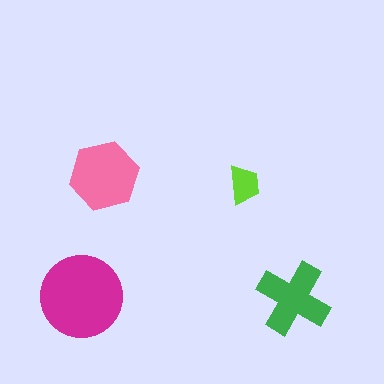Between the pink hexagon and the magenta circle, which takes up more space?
The magenta circle.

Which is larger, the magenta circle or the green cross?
The magenta circle.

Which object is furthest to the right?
The green cross is rightmost.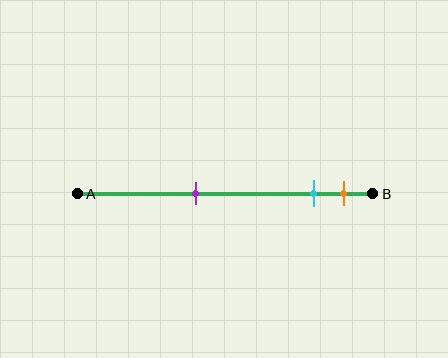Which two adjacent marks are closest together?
The cyan and orange marks are the closest adjacent pair.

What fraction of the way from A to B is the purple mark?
The purple mark is approximately 40% (0.4) of the way from A to B.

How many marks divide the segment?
There are 3 marks dividing the segment.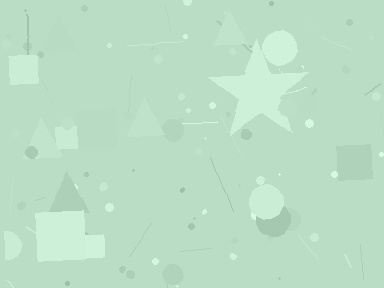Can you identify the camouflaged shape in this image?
The camouflaged shape is a star.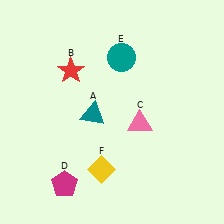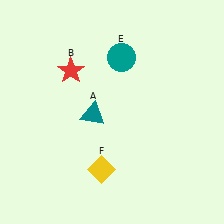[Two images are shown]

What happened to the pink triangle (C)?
The pink triangle (C) was removed in Image 2. It was in the bottom-right area of Image 1.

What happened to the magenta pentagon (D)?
The magenta pentagon (D) was removed in Image 2. It was in the bottom-left area of Image 1.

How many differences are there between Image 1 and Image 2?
There are 2 differences between the two images.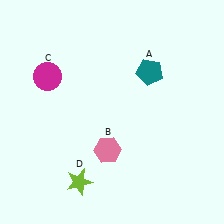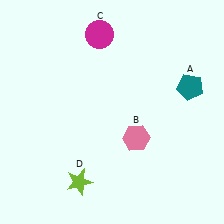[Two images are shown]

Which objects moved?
The objects that moved are: the teal pentagon (A), the pink hexagon (B), the magenta circle (C).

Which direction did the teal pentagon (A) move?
The teal pentagon (A) moved right.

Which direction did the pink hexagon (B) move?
The pink hexagon (B) moved right.